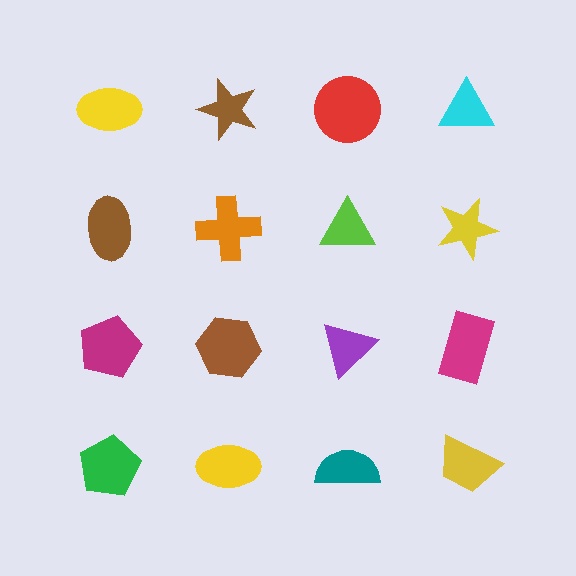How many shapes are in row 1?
4 shapes.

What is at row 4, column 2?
A yellow ellipse.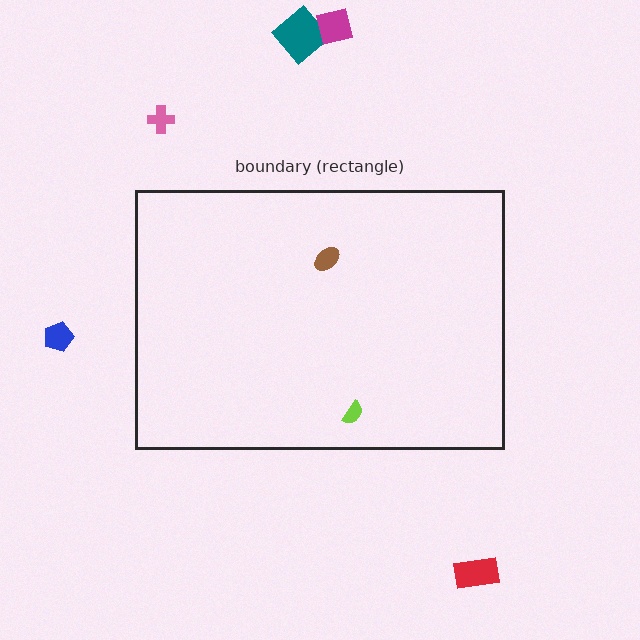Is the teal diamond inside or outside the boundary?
Outside.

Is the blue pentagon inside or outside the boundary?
Outside.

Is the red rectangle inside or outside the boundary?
Outside.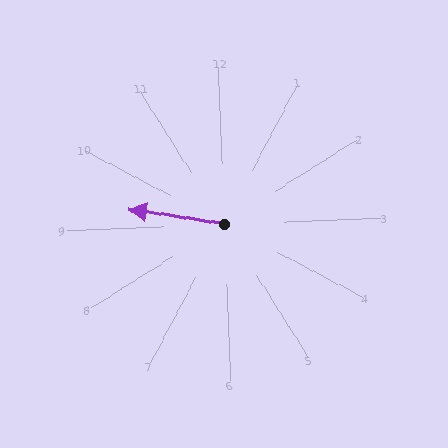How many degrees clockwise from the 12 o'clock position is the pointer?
Approximately 281 degrees.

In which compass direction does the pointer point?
West.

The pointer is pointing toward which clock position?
Roughly 9 o'clock.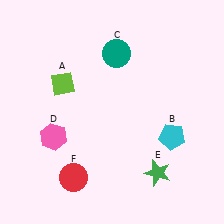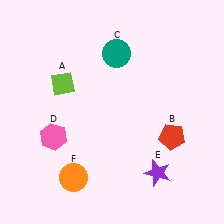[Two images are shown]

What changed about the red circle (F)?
In Image 1, F is red. In Image 2, it changed to orange.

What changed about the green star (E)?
In Image 1, E is green. In Image 2, it changed to purple.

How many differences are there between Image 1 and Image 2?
There are 3 differences between the two images.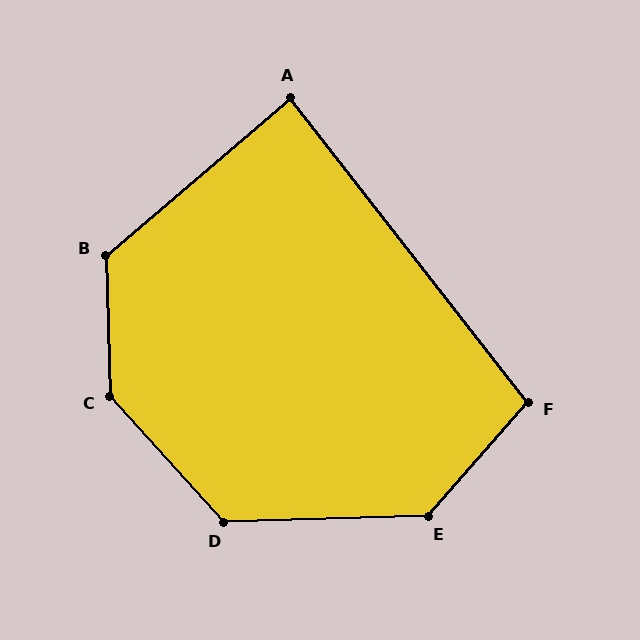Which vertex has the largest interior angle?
C, at approximately 139 degrees.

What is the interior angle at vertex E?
Approximately 133 degrees (obtuse).